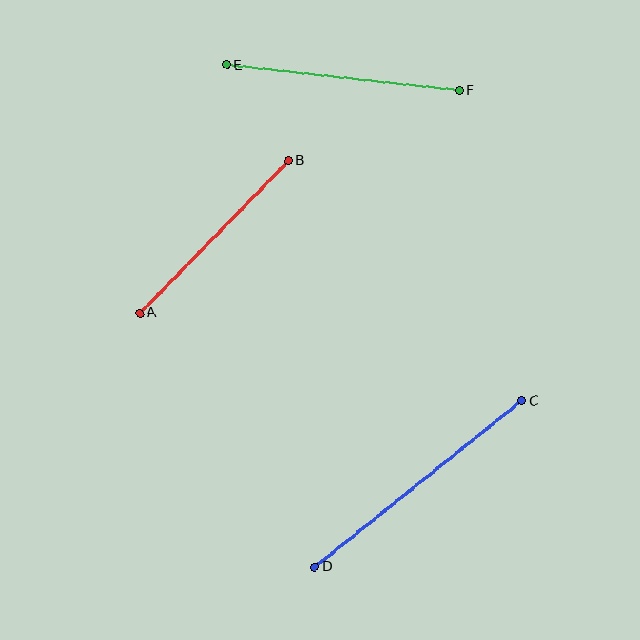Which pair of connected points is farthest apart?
Points C and D are farthest apart.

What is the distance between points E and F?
The distance is approximately 234 pixels.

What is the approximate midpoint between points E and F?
The midpoint is at approximately (343, 78) pixels.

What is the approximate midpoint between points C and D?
The midpoint is at approximately (418, 484) pixels.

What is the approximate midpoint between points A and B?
The midpoint is at approximately (214, 237) pixels.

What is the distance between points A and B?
The distance is approximately 213 pixels.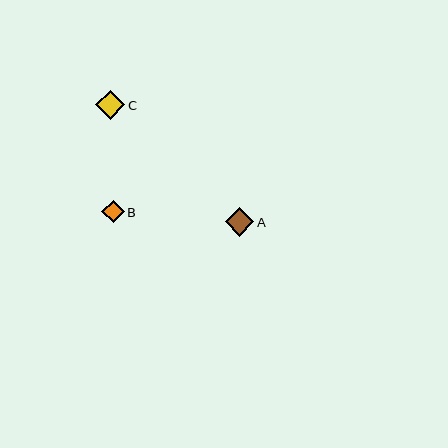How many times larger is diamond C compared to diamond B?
Diamond C is approximately 1.3 times the size of diamond B.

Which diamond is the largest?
Diamond C is the largest with a size of approximately 29 pixels.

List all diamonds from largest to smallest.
From largest to smallest: C, A, B.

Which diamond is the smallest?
Diamond B is the smallest with a size of approximately 22 pixels.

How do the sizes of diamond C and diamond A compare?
Diamond C and diamond A are approximately the same size.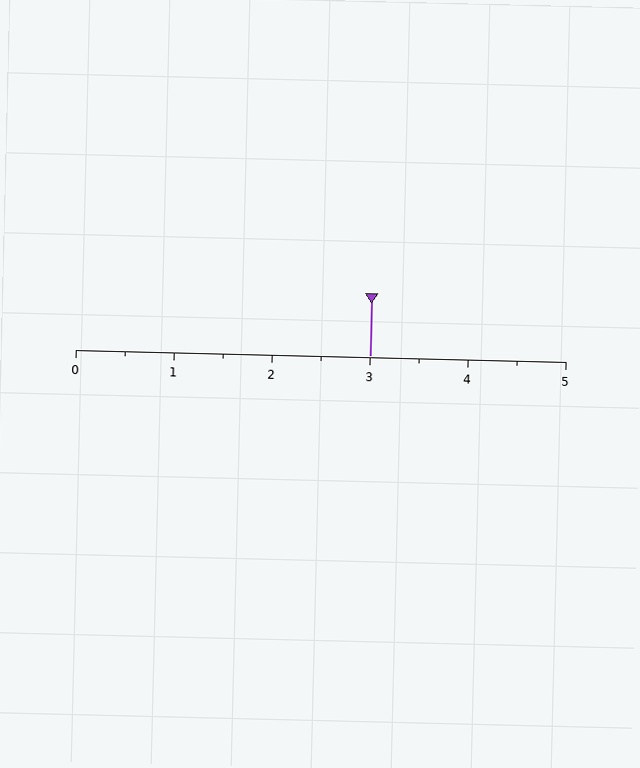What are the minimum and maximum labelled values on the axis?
The axis runs from 0 to 5.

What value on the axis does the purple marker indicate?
The marker indicates approximately 3.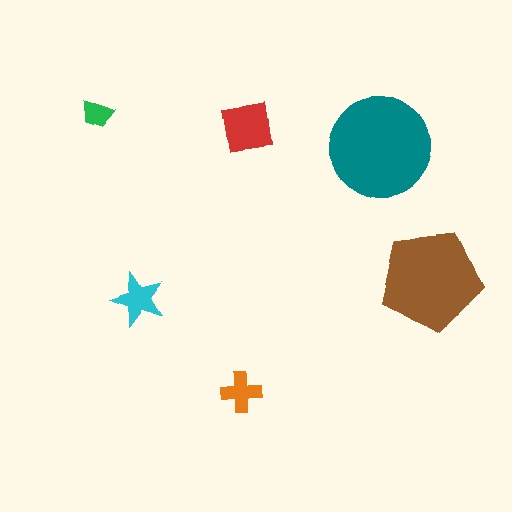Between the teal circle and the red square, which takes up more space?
The teal circle.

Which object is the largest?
The teal circle.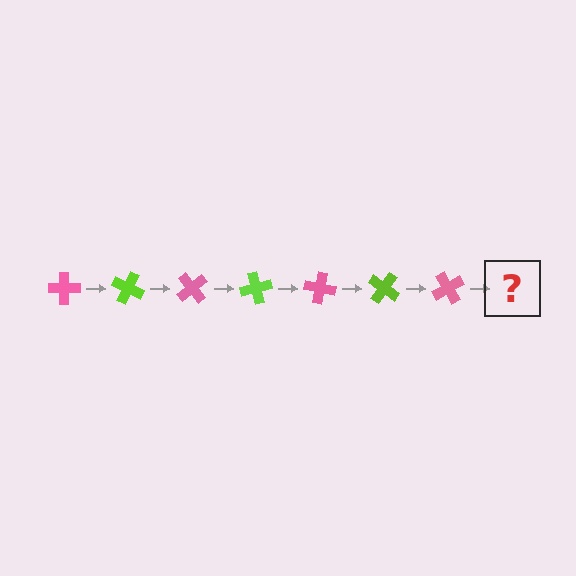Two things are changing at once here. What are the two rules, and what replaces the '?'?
The two rules are that it rotates 25 degrees each step and the color cycles through pink and lime. The '?' should be a lime cross, rotated 175 degrees from the start.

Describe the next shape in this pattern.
It should be a lime cross, rotated 175 degrees from the start.